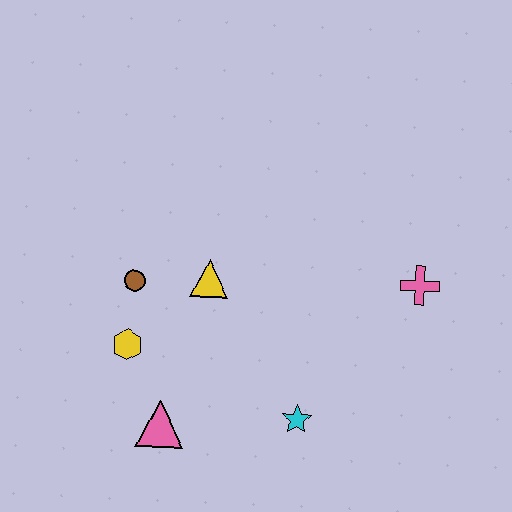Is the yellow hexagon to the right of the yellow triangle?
No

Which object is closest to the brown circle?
The yellow hexagon is closest to the brown circle.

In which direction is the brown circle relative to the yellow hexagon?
The brown circle is above the yellow hexagon.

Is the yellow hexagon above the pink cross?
No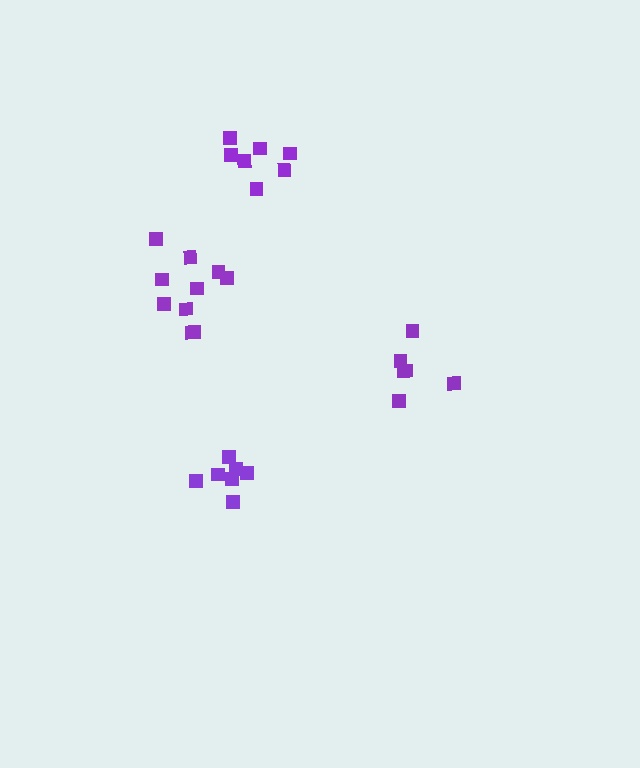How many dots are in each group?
Group 1: 7 dots, Group 2: 10 dots, Group 3: 7 dots, Group 4: 6 dots (30 total).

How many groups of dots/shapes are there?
There are 4 groups.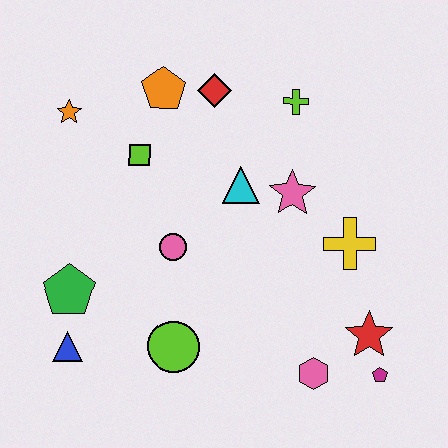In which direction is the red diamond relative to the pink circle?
The red diamond is above the pink circle.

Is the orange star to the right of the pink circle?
No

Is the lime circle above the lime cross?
No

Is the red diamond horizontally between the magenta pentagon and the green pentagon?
Yes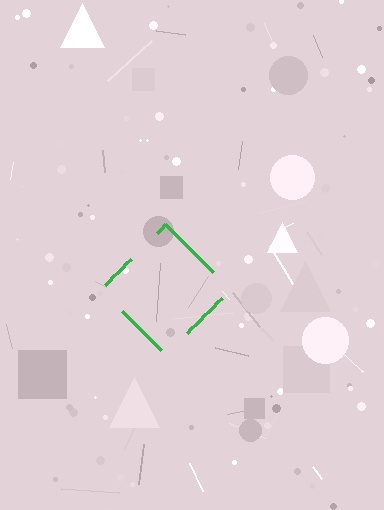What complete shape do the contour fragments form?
The contour fragments form a diamond.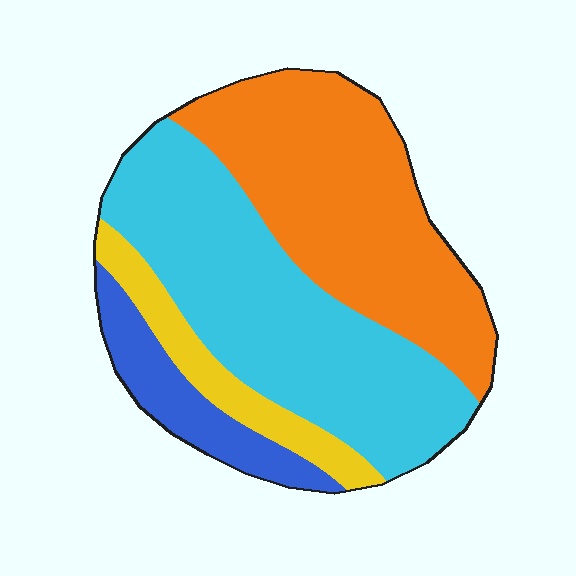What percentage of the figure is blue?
Blue takes up about one tenth (1/10) of the figure.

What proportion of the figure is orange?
Orange takes up between a third and a half of the figure.